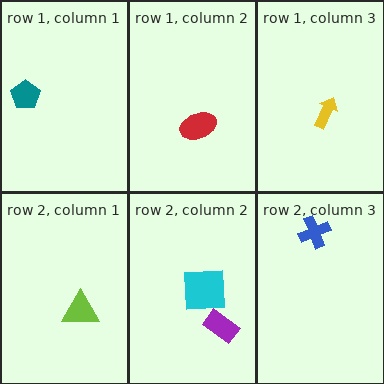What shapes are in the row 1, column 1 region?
The teal pentagon.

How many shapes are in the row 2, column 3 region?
1.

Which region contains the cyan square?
The row 2, column 2 region.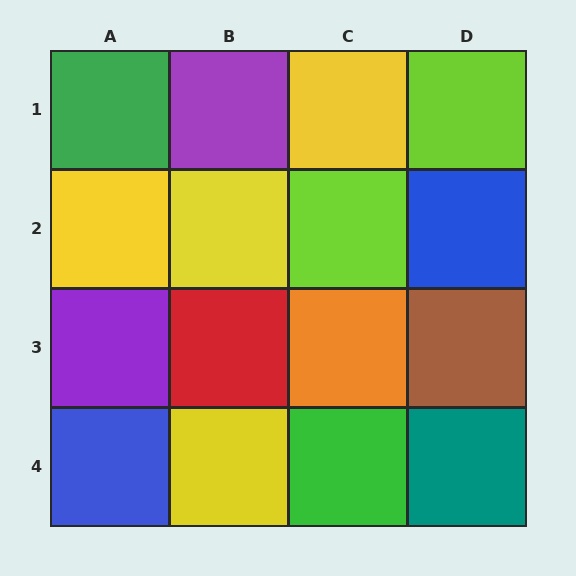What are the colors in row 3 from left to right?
Purple, red, orange, brown.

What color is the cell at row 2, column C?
Lime.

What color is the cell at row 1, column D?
Lime.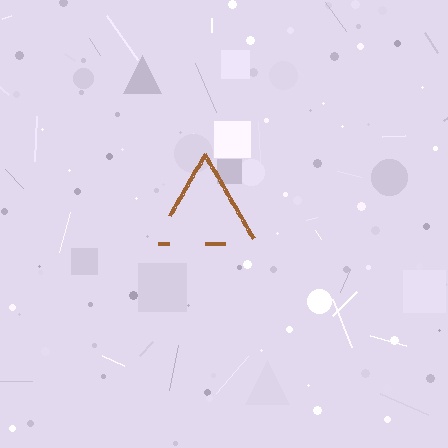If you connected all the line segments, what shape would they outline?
They would outline a triangle.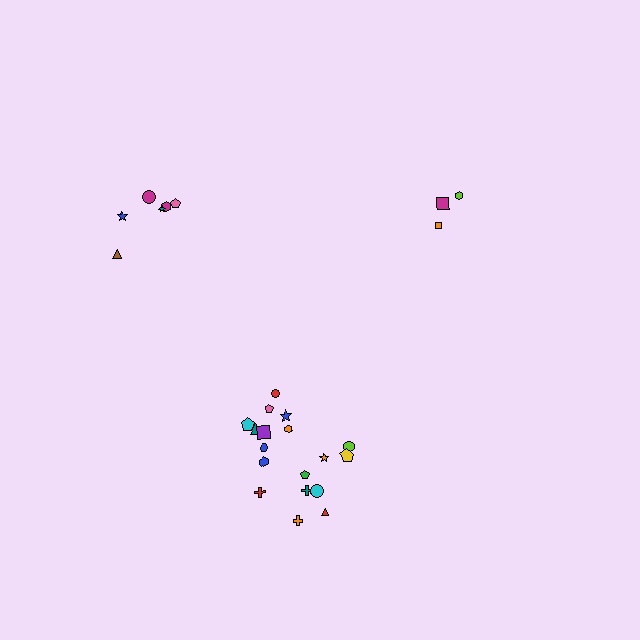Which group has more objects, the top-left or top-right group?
The top-left group.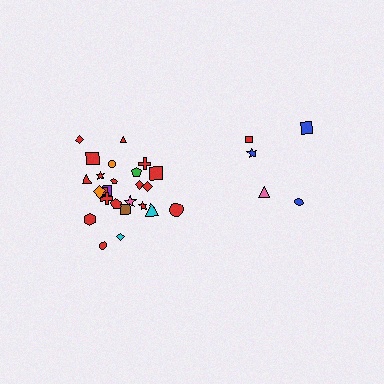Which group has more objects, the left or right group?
The left group.